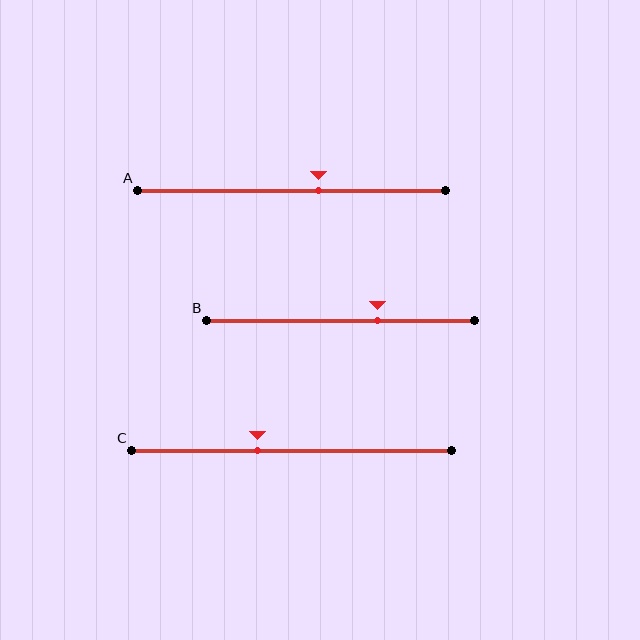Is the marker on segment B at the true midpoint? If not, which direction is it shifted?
No, the marker on segment B is shifted to the right by about 14% of the segment length.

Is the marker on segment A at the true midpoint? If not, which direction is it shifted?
No, the marker on segment A is shifted to the right by about 9% of the segment length.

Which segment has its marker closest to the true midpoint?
Segment A has its marker closest to the true midpoint.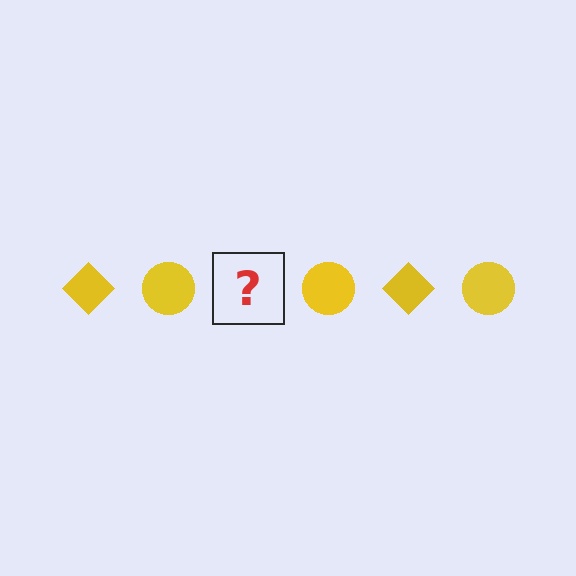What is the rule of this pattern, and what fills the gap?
The rule is that the pattern cycles through diamond, circle shapes in yellow. The gap should be filled with a yellow diamond.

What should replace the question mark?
The question mark should be replaced with a yellow diamond.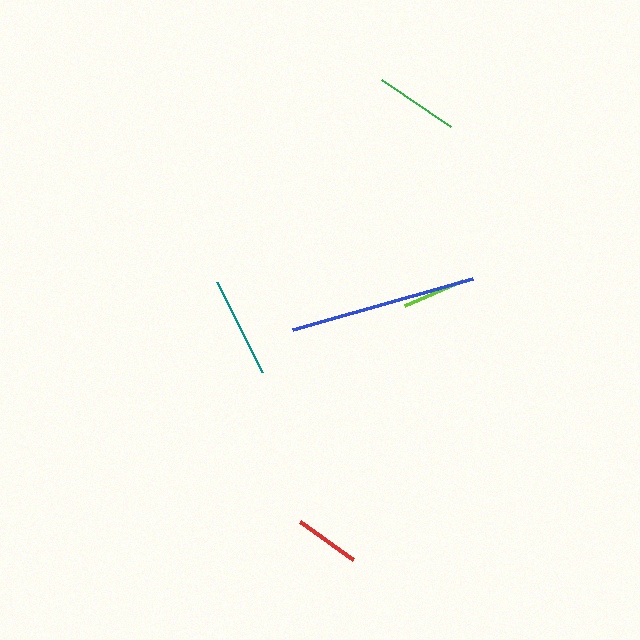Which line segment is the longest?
The blue line is the longest at approximately 187 pixels.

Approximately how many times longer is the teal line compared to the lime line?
The teal line is approximately 1.6 times the length of the lime line.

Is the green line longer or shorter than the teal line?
The teal line is longer than the green line.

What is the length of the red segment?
The red segment is approximately 65 pixels long.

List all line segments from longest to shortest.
From longest to shortest: blue, teal, green, red, lime.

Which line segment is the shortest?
The lime line is the shortest at approximately 63 pixels.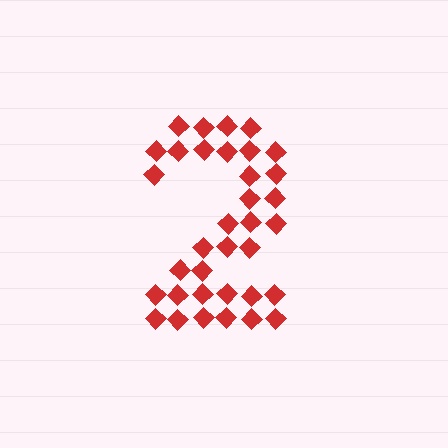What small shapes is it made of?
It is made of small diamonds.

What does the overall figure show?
The overall figure shows the digit 2.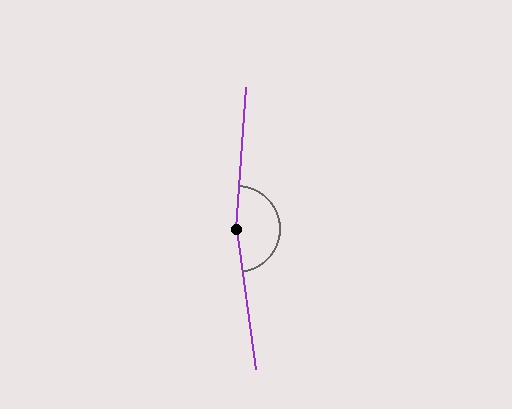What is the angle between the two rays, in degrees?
Approximately 168 degrees.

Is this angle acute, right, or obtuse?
It is obtuse.